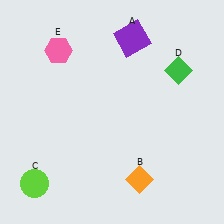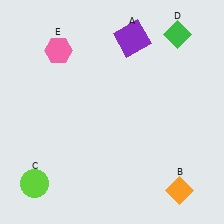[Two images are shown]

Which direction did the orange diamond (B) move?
The orange diamond (B) moved right.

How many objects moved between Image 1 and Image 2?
2 objects moved between the two images.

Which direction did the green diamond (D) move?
The green diamond (D) moved up.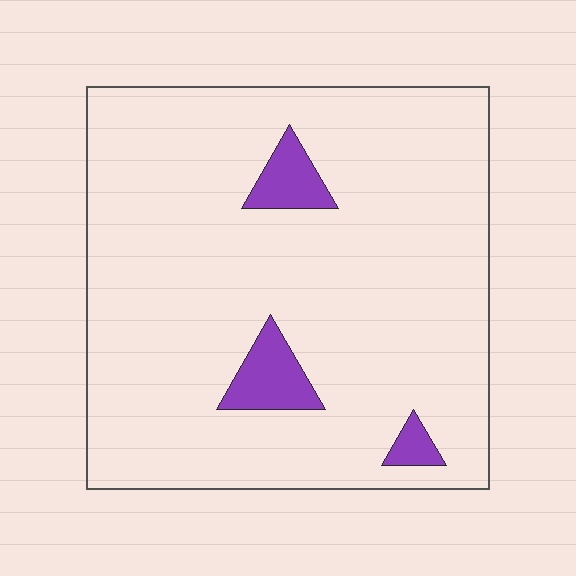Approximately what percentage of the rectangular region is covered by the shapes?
Approximately 5%.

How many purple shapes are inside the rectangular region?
3.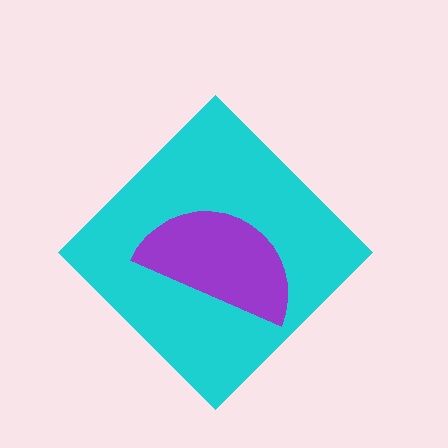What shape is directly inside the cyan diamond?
The purple semicircle.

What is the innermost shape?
The purple semicircle.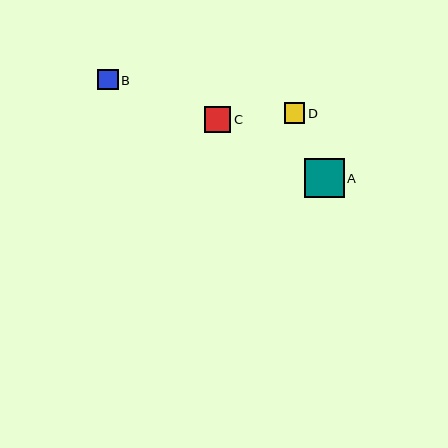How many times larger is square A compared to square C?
Square A is approximately 1.5 times the size of square C.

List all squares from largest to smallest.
From largest to smallest: A, C, B, D.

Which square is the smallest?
Square D is the smallest with a size of approximately 20 pixels.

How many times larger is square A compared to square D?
Square A is approximately 1.9 times the size of square D.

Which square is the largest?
Square A is the largest with a size of approximately 39 pixels.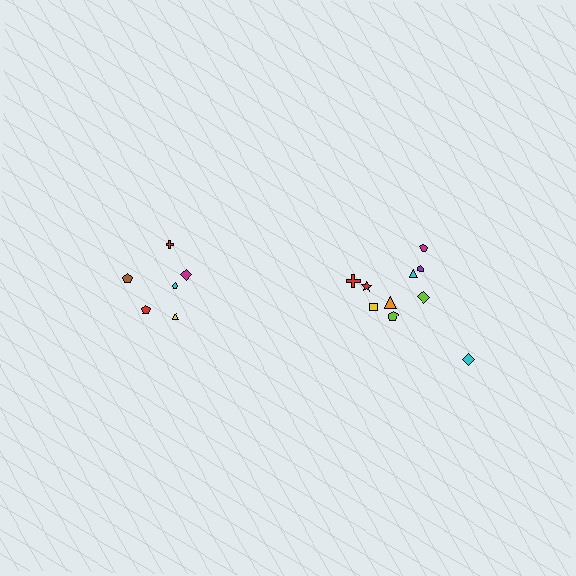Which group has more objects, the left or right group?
The right group.